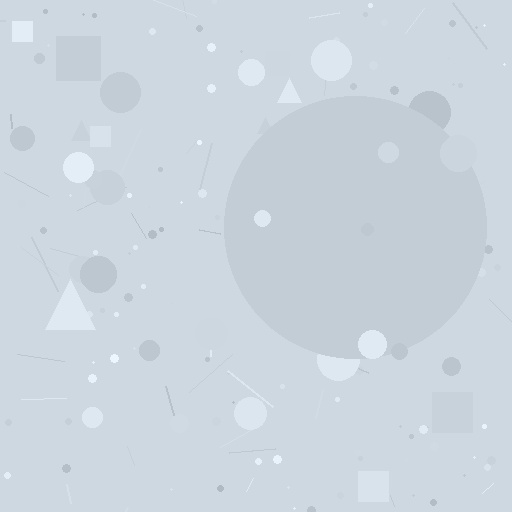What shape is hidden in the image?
A circle is hidden in the image.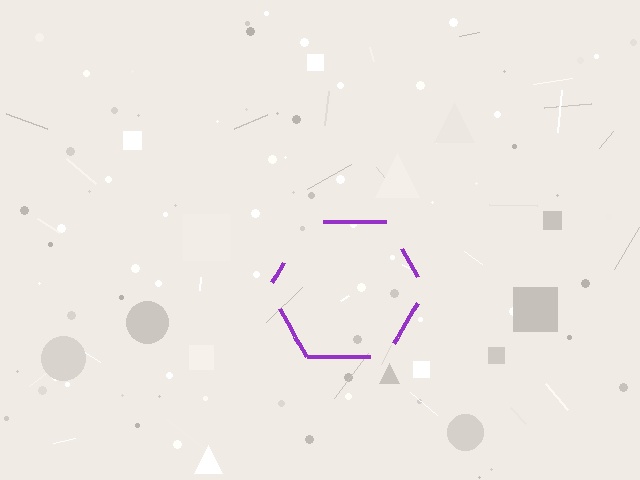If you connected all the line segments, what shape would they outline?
They would outline a hexagon.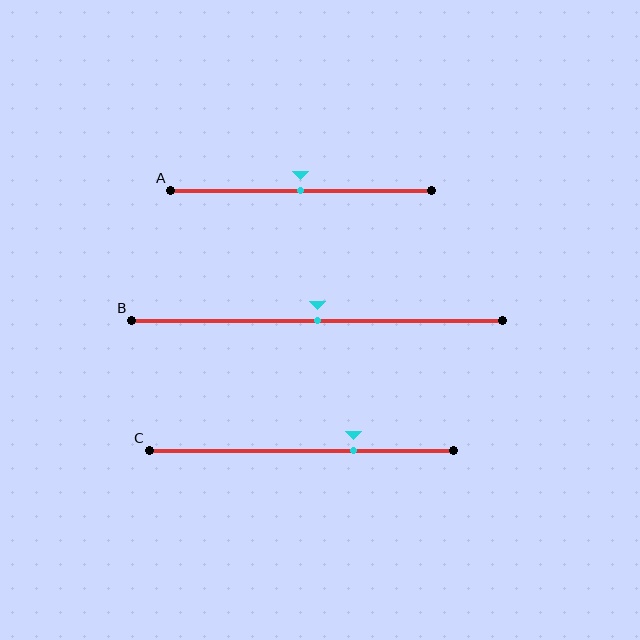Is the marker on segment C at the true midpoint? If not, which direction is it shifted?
No, the marker on segment C is shifted to the right by about 17% of the segment length.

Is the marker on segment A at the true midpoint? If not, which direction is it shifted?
Yes, the marker on segment A is at the true midpoint.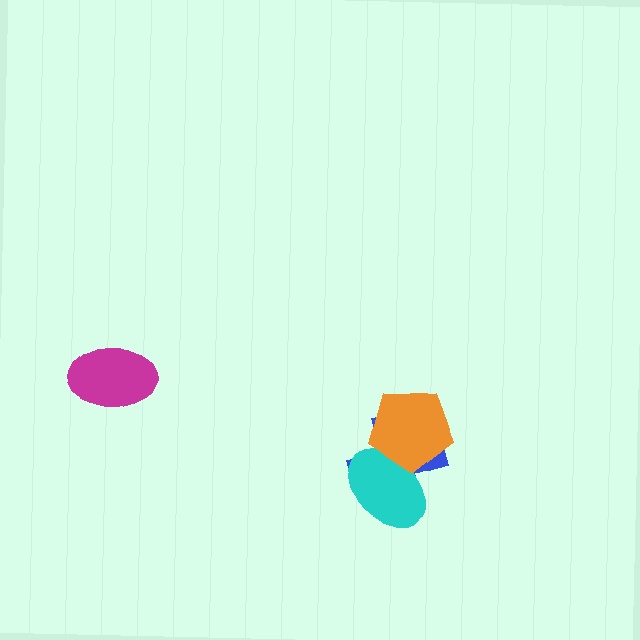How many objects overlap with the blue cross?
2 objects overlap with the blue cross.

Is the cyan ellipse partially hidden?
Yes, it is partially covered by another shape.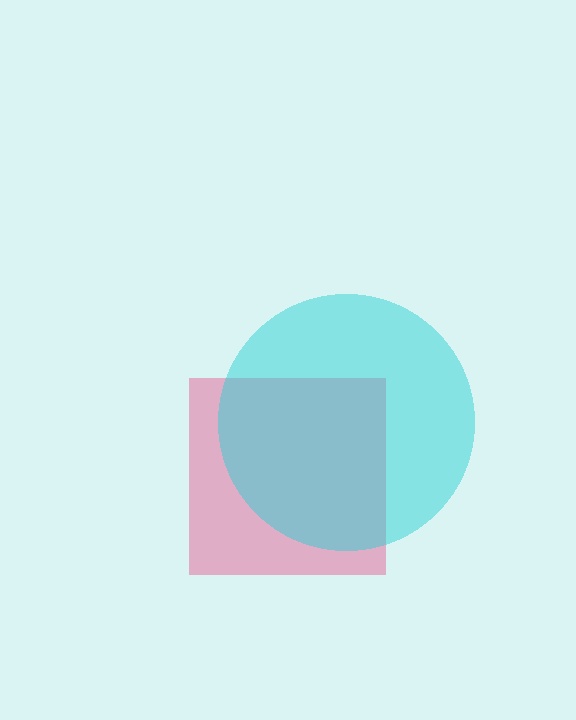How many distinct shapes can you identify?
There are 2 distinct shapes: a pink square, a cyan circle.